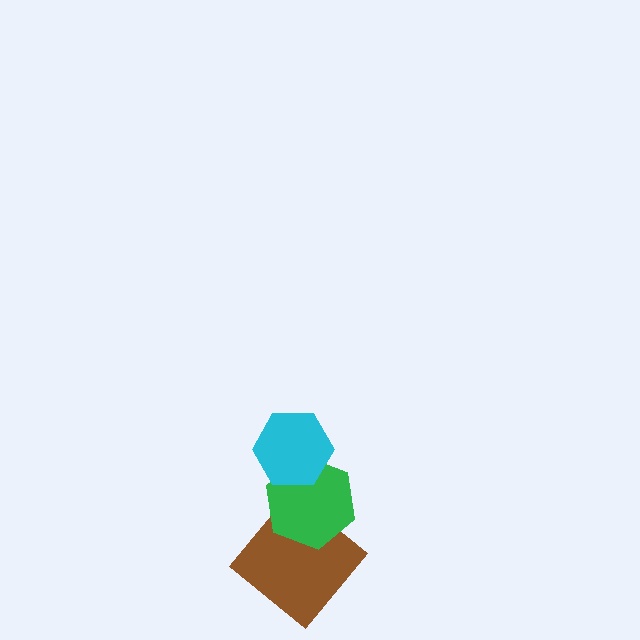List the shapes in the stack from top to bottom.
From top to bottom: the cyan hexagon, the green hexagon, the brown diamond.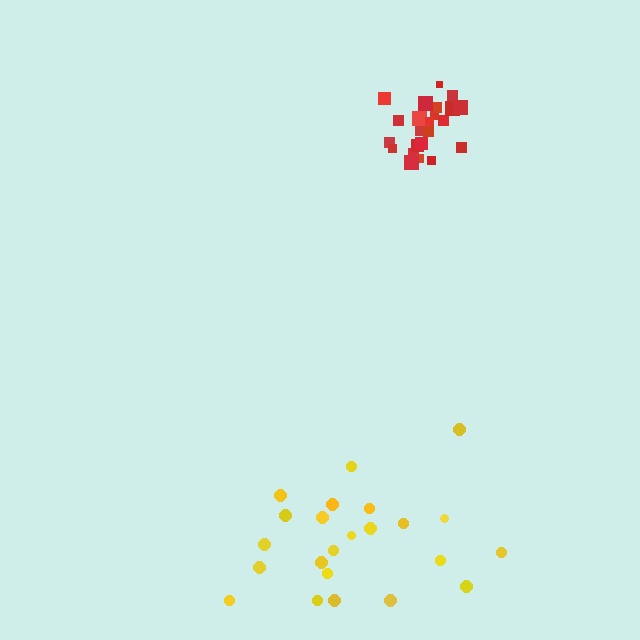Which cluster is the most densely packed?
Red.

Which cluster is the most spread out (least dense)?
Yellow.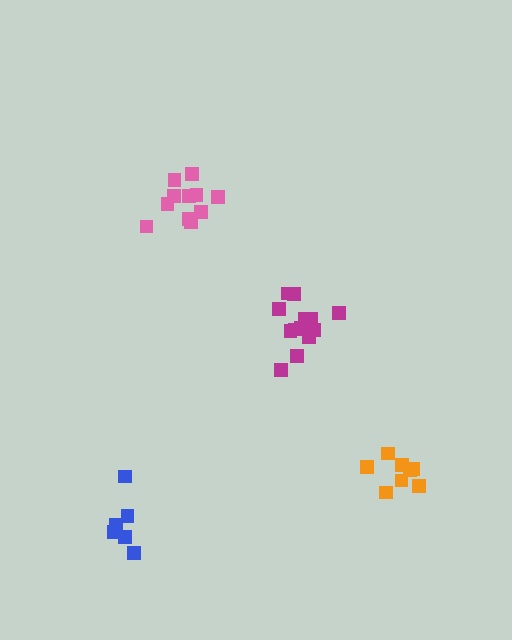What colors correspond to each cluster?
The clusters are colored: magenta, orange, blue, pink.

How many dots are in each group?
Group 1: 13 dots, Group 2: 8 dots, Group 3: 7 dots, Group 4: 11 dots (39 total).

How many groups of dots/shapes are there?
There are 4 groups.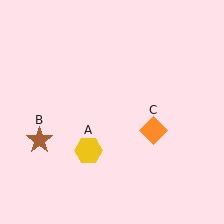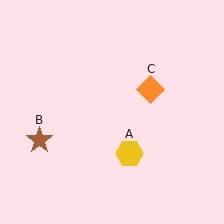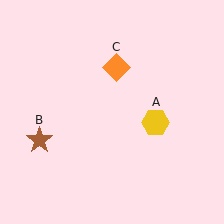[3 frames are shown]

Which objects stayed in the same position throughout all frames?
Brown star (object B) remained stationary.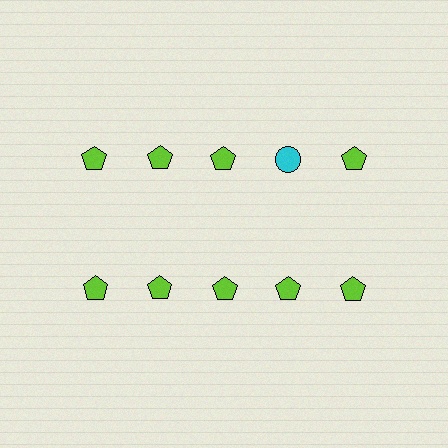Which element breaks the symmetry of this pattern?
The cyan circle in the top row, second from right column breaks the symmetry. All other shapes are lime pentagons.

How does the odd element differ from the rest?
It differs in both color (cyan instead of lime) and shape (circle instead of pentagon).